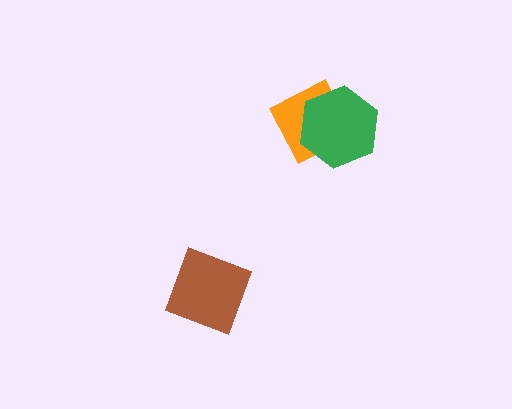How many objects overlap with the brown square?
0 objects overlap with the brown square.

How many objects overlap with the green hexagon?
1 object overlaps with the green hexagon.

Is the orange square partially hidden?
Yes, it is partially covered by another shape.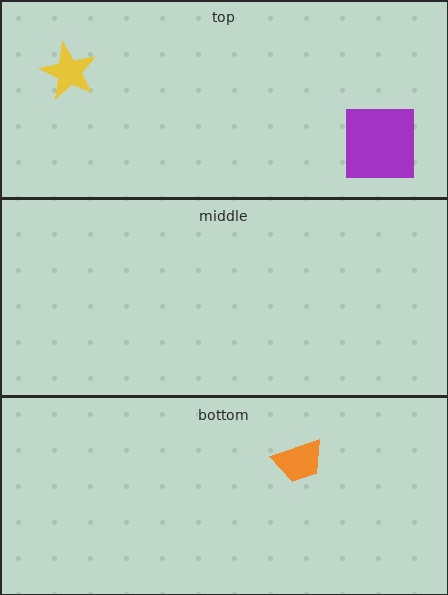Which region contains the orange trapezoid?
The bottom region.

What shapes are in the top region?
The yellow star, the purple square.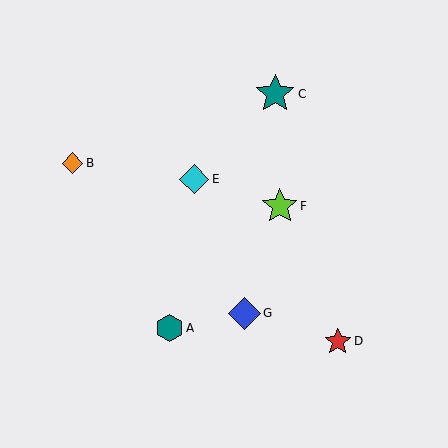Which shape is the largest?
The teal star (labeled C) is the largest.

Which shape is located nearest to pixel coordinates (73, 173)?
The orange diamond (labeled B) at (73, 163) is nearest to that location.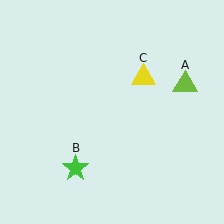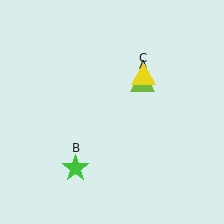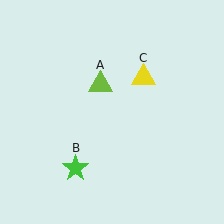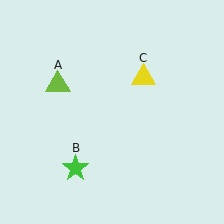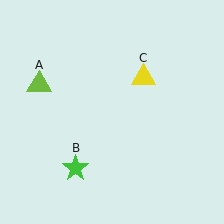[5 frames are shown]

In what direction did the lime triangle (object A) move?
The lime triangle (object A) moved left.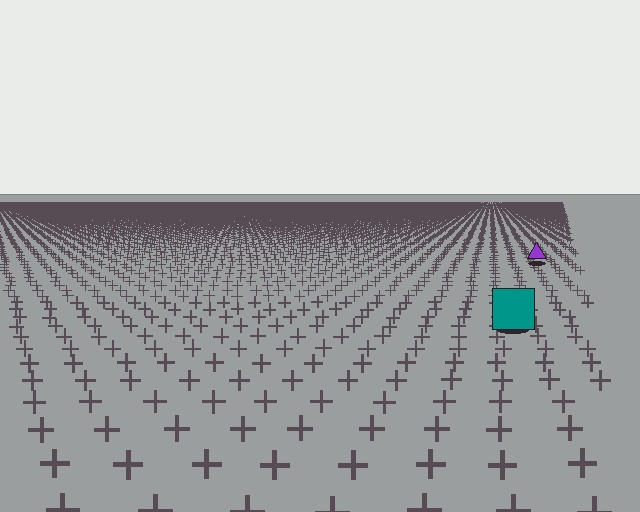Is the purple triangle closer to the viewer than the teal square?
No. The teal square is closer — you can tell from the texture gradient: the ground texture is coarser near it.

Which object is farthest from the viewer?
The purple triangle is farthest from the viewer. It appears smaller and the ground texture around it is denser.